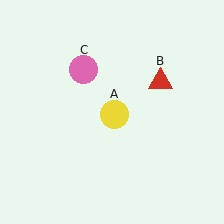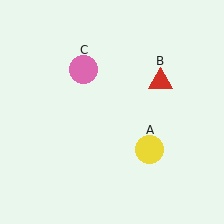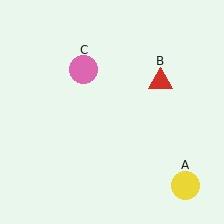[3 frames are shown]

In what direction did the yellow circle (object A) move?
The yellow circle (object A) moved down and to the right.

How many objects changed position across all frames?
1 object changed position: yellow circle (object A).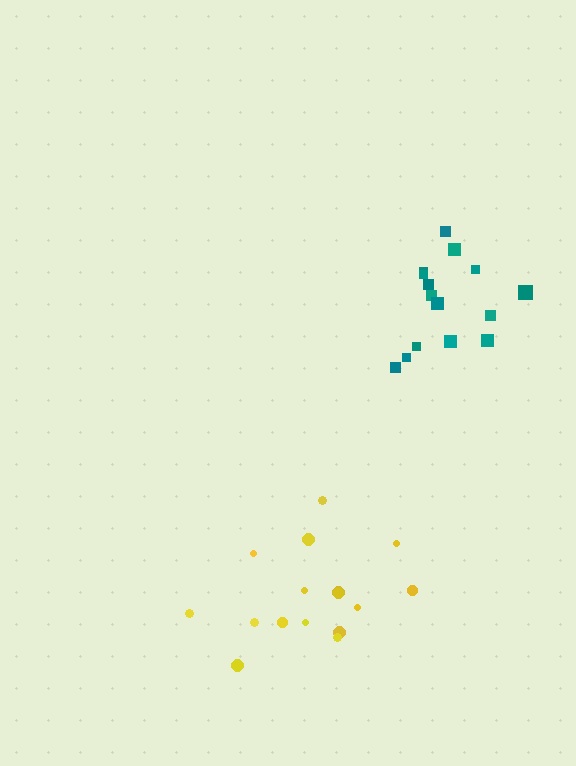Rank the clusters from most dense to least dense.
teal, yellow.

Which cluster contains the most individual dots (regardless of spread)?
Yellow (16).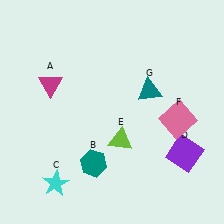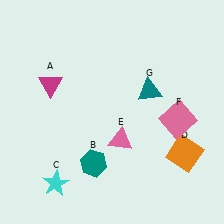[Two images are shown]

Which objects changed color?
D changed from purple to orange. E changed from lime to pink.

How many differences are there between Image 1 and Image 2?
There are 2 differences between the two images.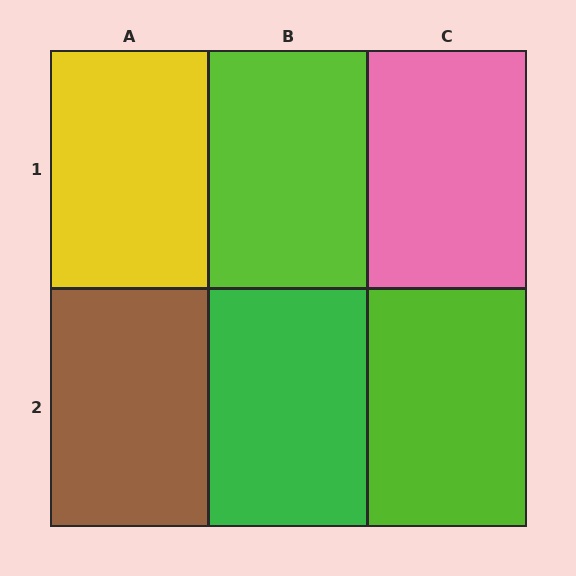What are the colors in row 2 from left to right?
Brown, green, lime.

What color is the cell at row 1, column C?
Pink.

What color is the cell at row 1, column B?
Lime.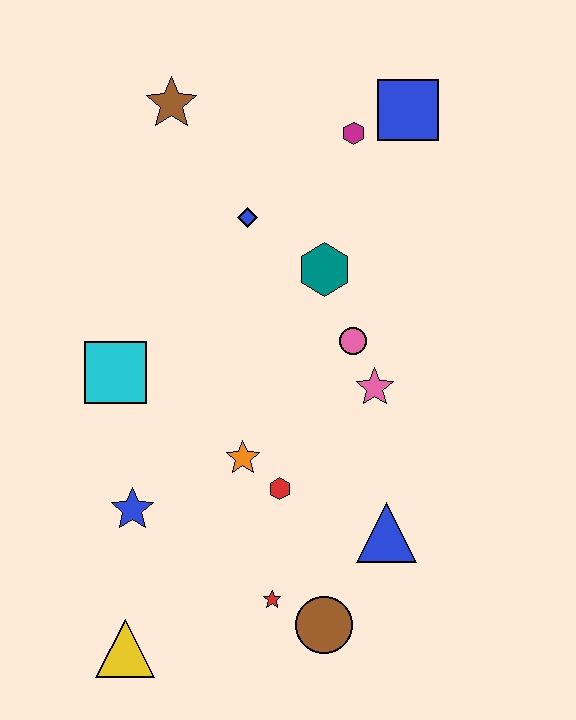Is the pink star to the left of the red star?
No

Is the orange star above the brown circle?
Yes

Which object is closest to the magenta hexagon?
The blue square is closest to the magenta hexagon.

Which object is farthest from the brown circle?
The brown star is farthest from the brown circle.